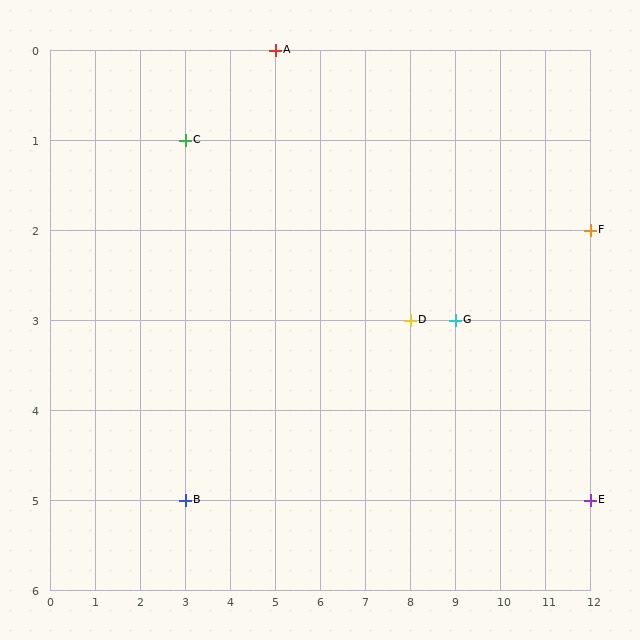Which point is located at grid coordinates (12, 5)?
Point E is at (12, 5).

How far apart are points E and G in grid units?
Points E and G are 3 columns and 2 rows apart (about 3.6 grid units diagonally).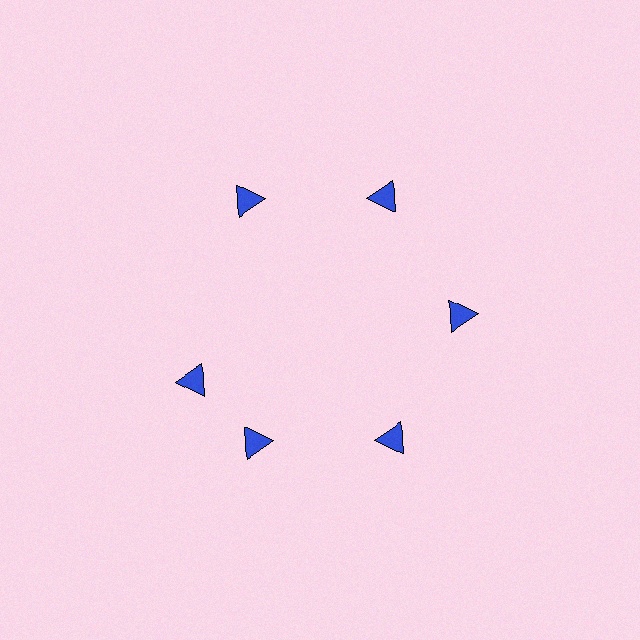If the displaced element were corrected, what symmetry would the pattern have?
It would have 6-fold rotational symmetry — the pattern would map onto itself every 60 degrees.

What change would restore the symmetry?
The symmetry would be restored by rotating it back into even spacing with its neighbors so that all 6 triangles sit at equal angles and equal distance from the center.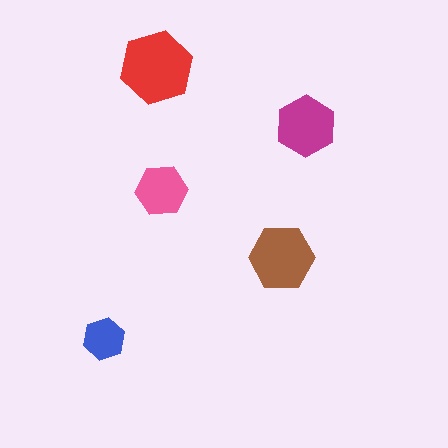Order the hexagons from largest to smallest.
the red one, the brown one, the magenta one, the pink one, the blue one.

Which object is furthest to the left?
The blue hexagon is leftmost.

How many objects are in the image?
There are 5 objects in the image.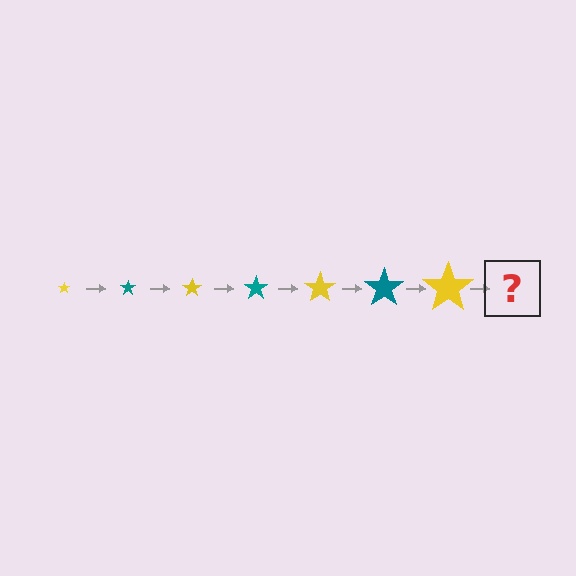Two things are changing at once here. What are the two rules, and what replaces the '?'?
The two rules are that the star grows larger each step and the color cycles through yellow and teal. The '?' should be a teal star, larger than the previous one.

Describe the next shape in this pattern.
It should be a teal star, larger than the previous one.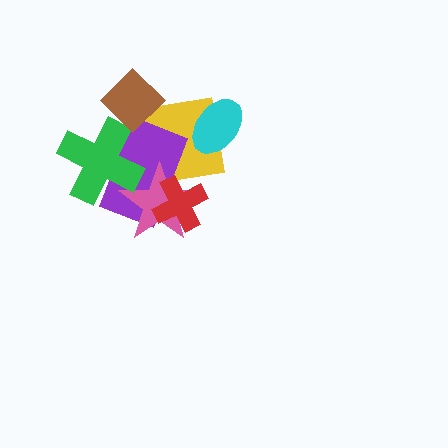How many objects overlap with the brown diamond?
1 object overlaps with the brown diamond.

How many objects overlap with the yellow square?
4 objects overlap with the yellow square.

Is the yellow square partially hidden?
Yes, it is partially covered by another shape.